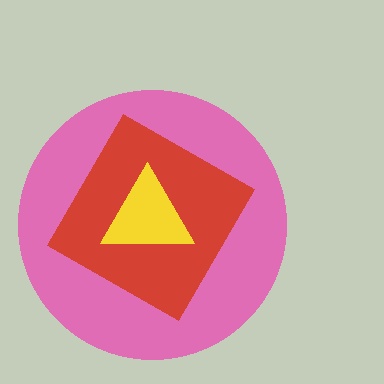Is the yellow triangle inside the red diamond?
Yes.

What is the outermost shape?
The pink circle.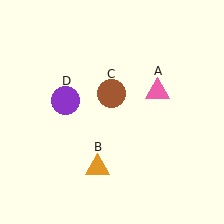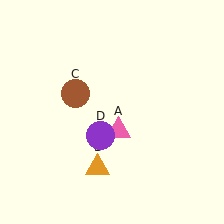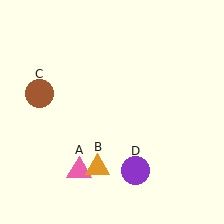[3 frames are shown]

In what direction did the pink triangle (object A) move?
The pink triangle (object A) moved down and to the left.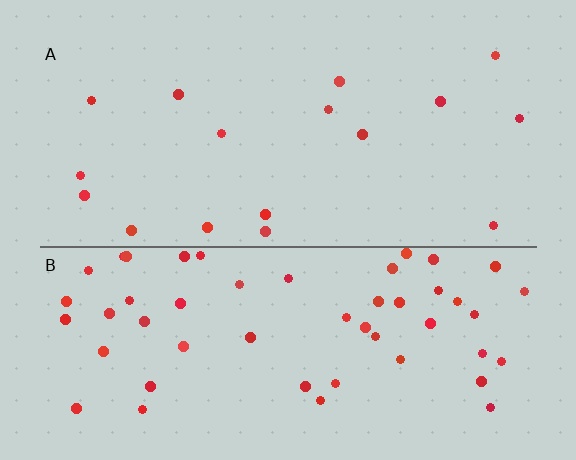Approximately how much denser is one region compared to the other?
Approximately 3.0× — region B over region A.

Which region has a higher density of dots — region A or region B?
B (the bottom).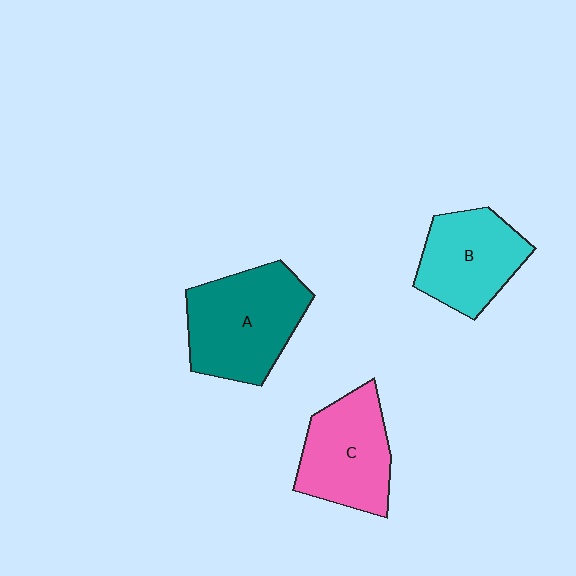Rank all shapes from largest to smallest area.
From largest to smallest: A (teal), C (pink), B (cyan).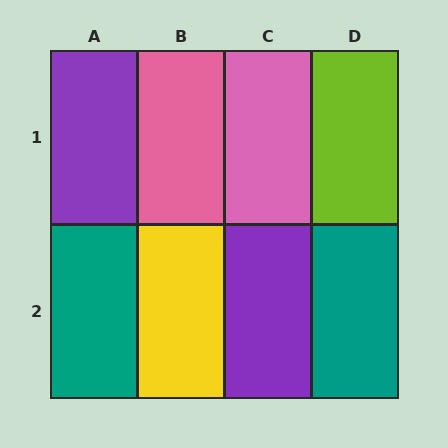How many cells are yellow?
1 cell is yellow.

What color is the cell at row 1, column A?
Purple.